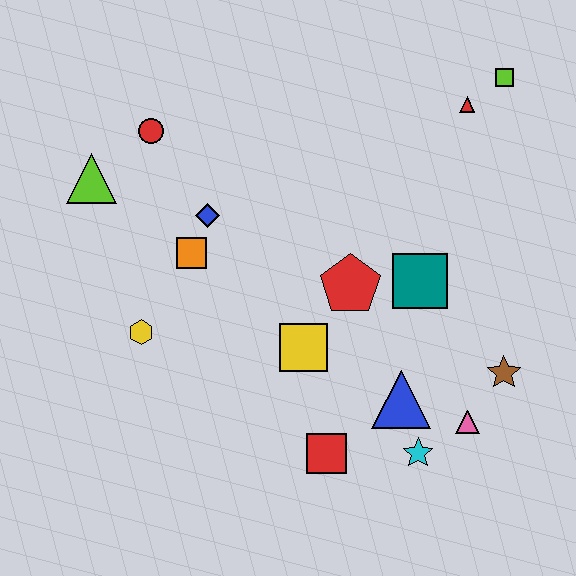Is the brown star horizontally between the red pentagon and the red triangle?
No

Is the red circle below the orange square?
No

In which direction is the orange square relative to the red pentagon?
The orange square is to the left of the red pentagon.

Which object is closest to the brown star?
The pink triangle is closest to the brown star.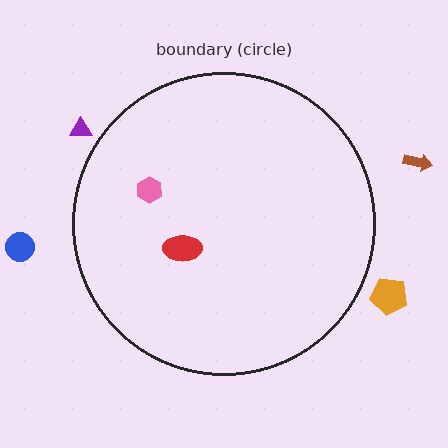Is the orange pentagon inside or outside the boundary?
Outside.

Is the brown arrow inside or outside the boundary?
Outside.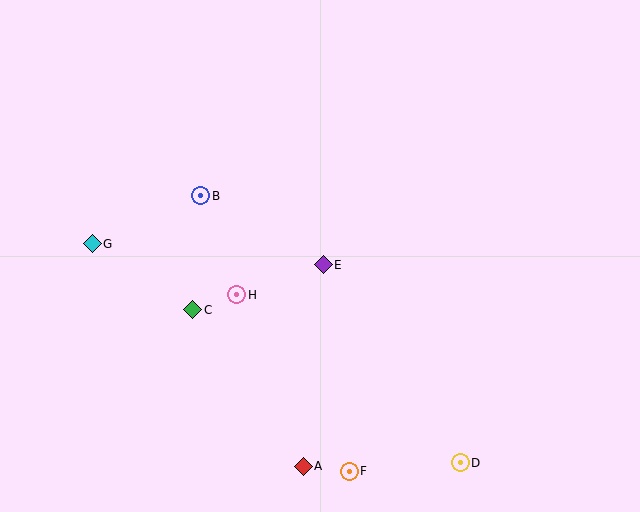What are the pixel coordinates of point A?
Point A is at (303, 466).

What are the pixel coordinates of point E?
Point E is at (323, 265).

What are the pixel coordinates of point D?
Point D is at (460, 463).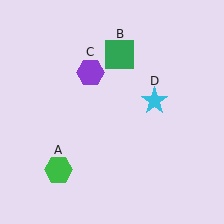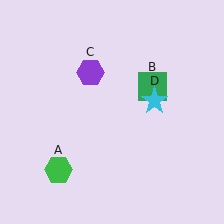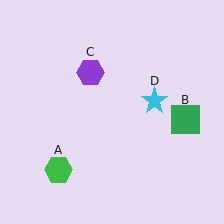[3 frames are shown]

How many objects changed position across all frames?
1 object changed position: green square (object B).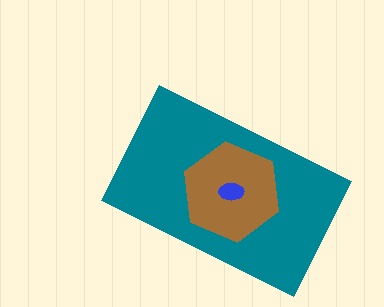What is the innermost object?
The blue ellipse.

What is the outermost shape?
The teal rectangle.